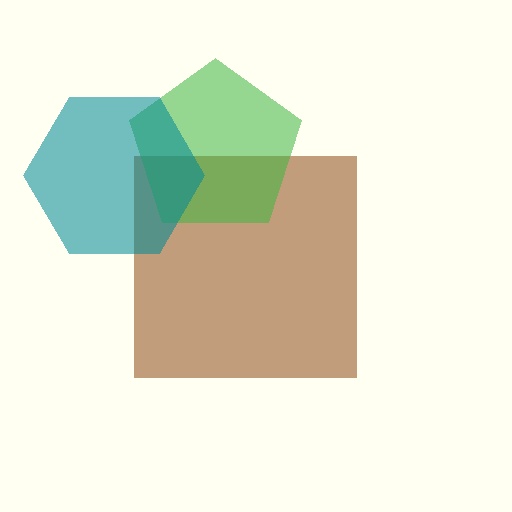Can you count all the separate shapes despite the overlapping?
Yes, there are 3 separate shapes.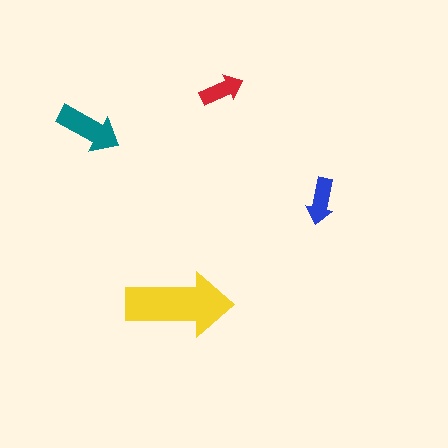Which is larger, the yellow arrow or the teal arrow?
The yellow one.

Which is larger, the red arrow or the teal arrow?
The teal one.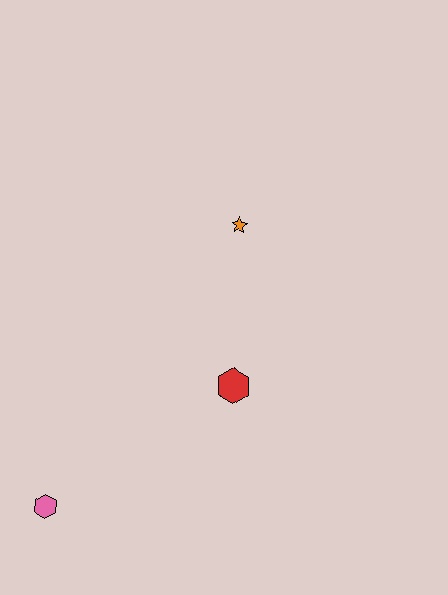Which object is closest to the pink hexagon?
The red hexagon is closest to the pink hexagon.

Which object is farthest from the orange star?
The pink hexagon is farthest from the orange star.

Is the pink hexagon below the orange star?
Yes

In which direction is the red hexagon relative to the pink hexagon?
The red hexagon is to the right of the pink hexagon.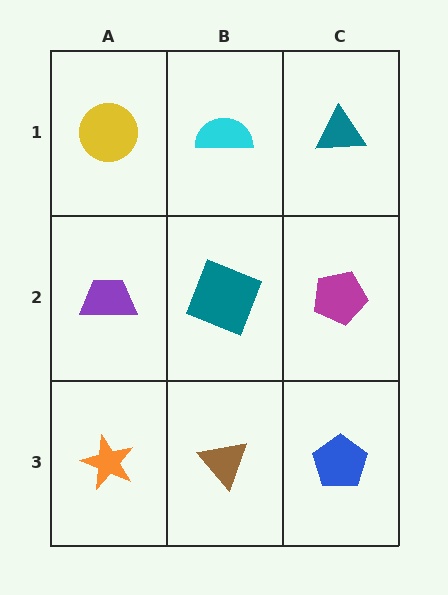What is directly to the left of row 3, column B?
An orange star.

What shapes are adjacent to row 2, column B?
A cyan semicircle (row 1, column B), a brown triangle (row 3, column B), a purple trapezoid (row 2, column A), a magenta pentagon (row 2, column C).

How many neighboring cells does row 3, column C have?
2.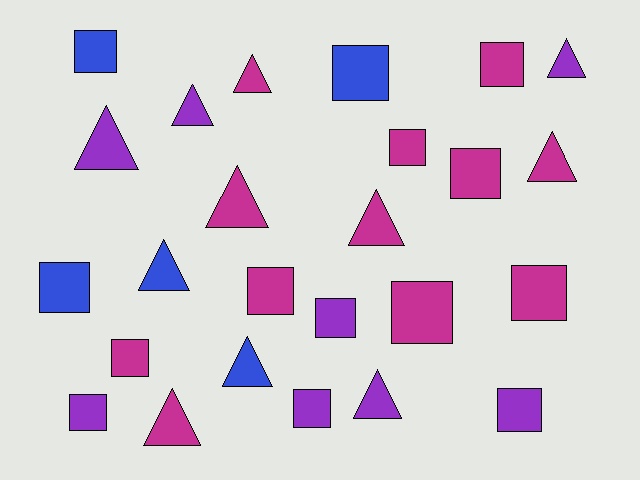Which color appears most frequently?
Magenta, with 12 objects.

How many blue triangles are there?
There are 2 blue triangles.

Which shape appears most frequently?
Square, with 14 objects.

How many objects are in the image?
There are 25 objects.